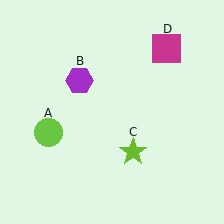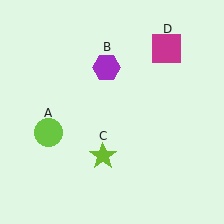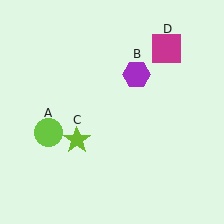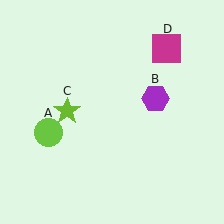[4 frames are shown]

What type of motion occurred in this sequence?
The purple hexagon (object B), lime star (object C) rotated clockwise around the center of the scene.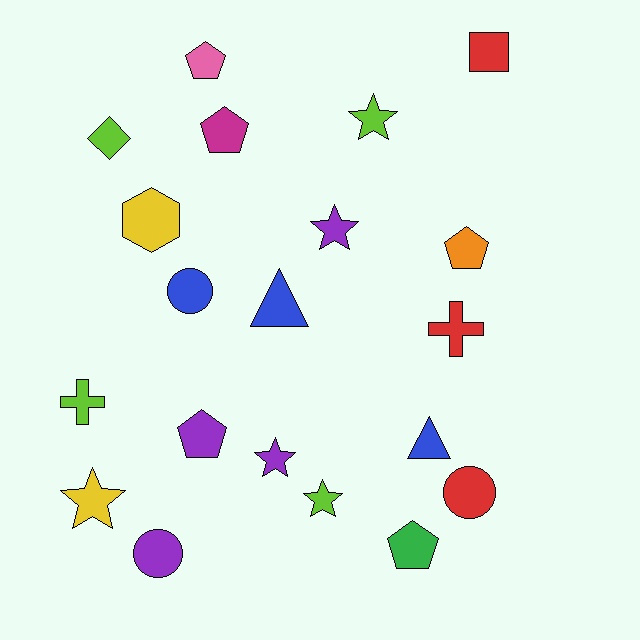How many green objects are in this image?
There is 1 green object.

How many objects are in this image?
There are 20 objects.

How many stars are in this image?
There are 5 stars.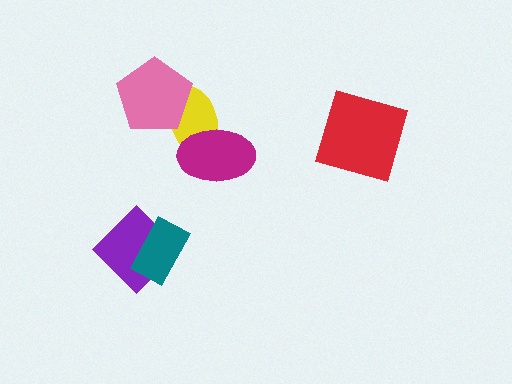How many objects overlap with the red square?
0 objects overlap with the red square.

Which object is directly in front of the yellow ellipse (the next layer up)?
The pink pentagon is directly in front of the yellow ellipse.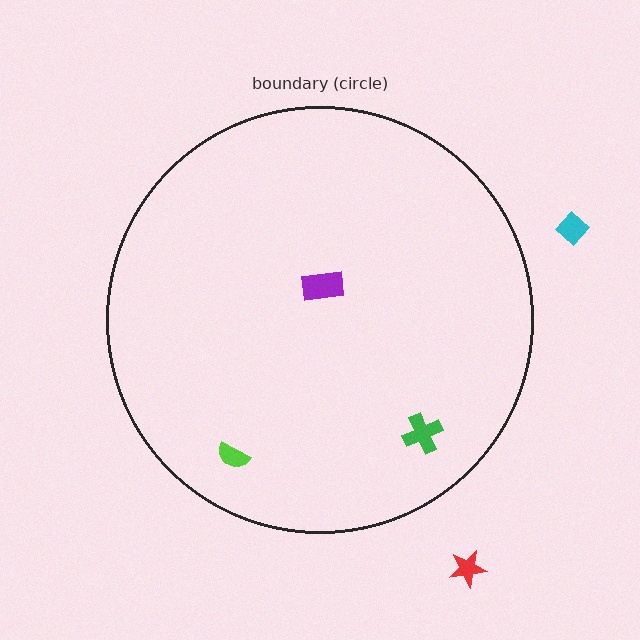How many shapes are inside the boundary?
3 inside, 2 outside.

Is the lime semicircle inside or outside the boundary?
Inside.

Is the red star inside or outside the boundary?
Outside.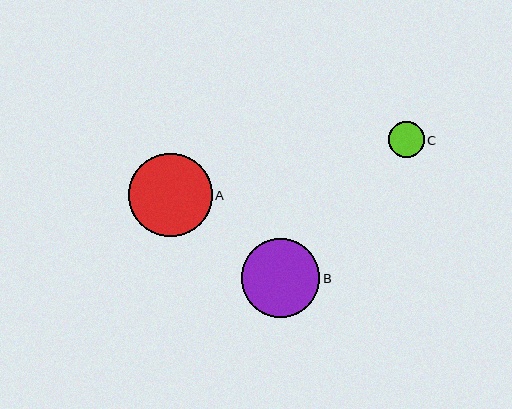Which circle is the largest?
Circle A is the largest with a size of approximately 84 pixels.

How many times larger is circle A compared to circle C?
Circle A is approximately 2.3 times the size of circle C.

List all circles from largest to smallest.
From largest to smallest: A, B, C.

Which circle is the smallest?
Circle C is the smallest with a size of approximately 36 pixels.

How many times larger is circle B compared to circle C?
Circle B is approximately 2.2 times the size of circle C.